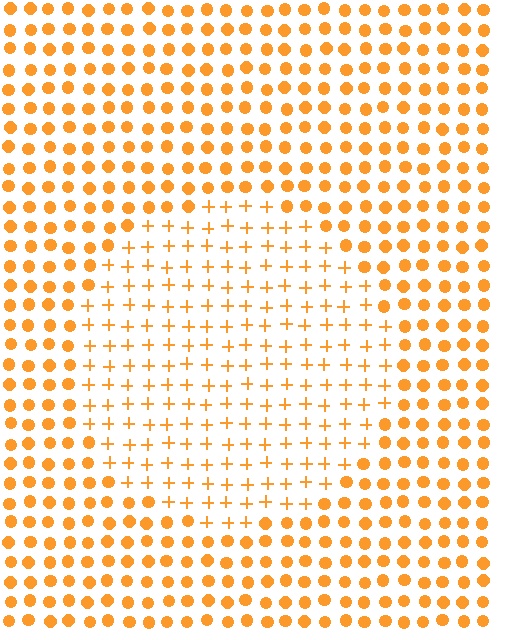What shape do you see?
I see a circle.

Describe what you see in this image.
The image is filled with small orange elements arranged in a uniform grid. A circle-shaped region contains plus signs, while the surrounding area contains circles. The boundary is defined purely by the change in element shape.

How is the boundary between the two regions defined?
The boundary is defined by a change in element shape: plus signs inside vs. circles outside. All elements share the same color and spacing.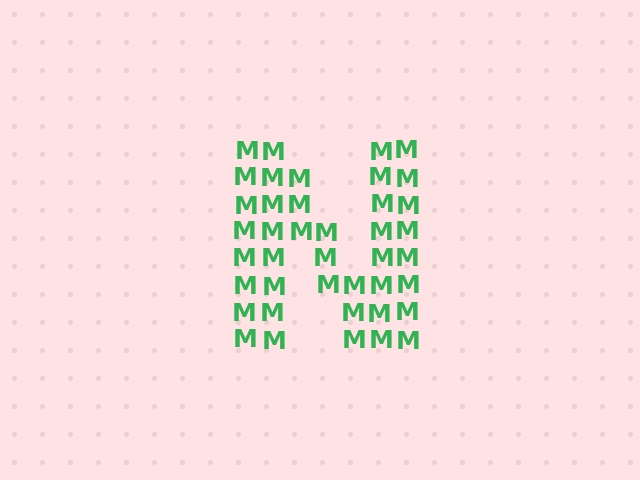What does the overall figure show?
The overall figure shows the letter N.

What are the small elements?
The small elements are letter M's.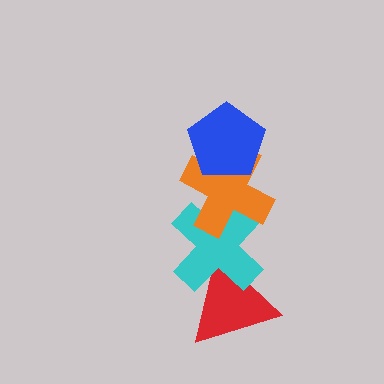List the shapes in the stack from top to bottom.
From top to bottom: the blue pentagon, the orange cross, the cyan cross, the red triangle.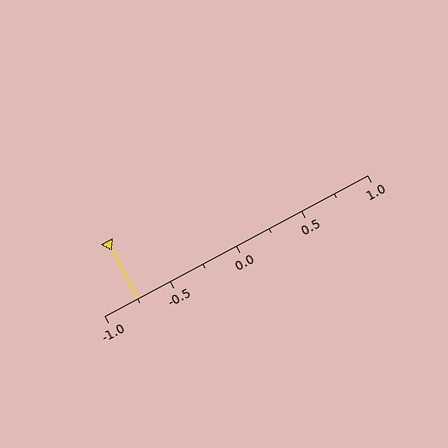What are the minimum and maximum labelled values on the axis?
The axis runs from -1.0 to 1.0.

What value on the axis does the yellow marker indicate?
The marker indicates approximately -0.75.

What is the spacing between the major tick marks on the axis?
The major ticks are spaced 0.5 apart.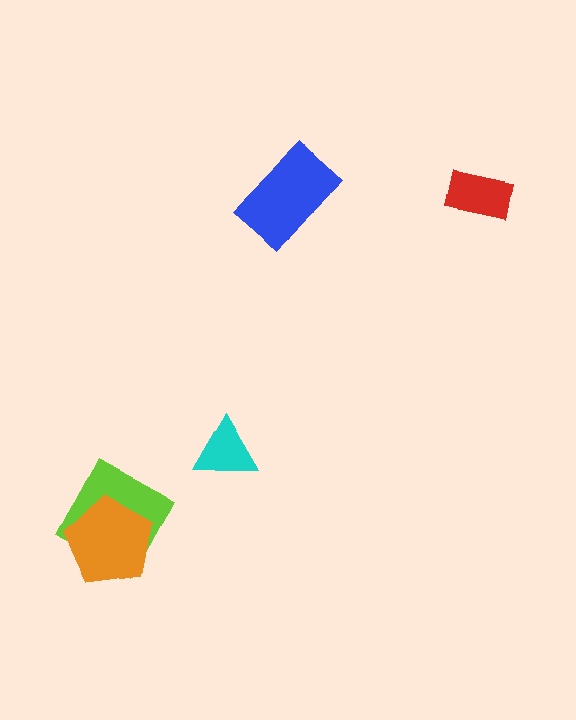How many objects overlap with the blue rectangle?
0 objects overlap with the blue rectangle.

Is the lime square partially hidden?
Yes, it is partially covered by another shape.